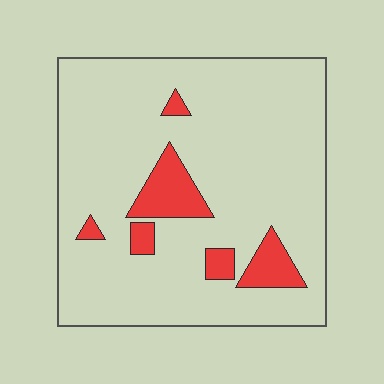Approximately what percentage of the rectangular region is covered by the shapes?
Approximately 10%.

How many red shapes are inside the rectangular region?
6.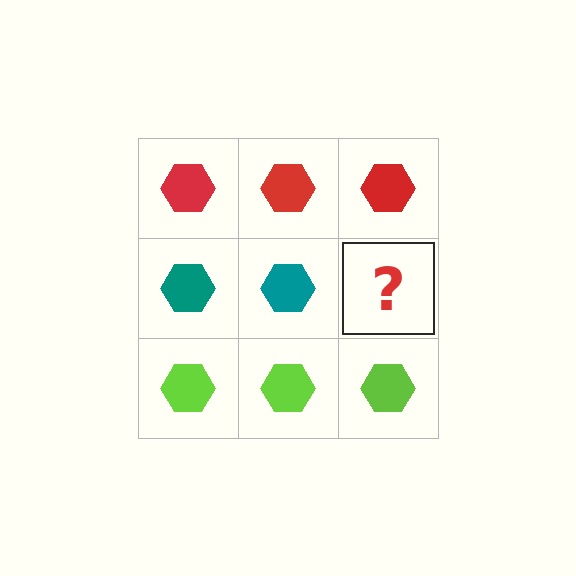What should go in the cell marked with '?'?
The missing cell should contain a teal hexagon.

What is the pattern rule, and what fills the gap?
The rule is that each row has a consistent color. The gap should be filled with a teal hexagon.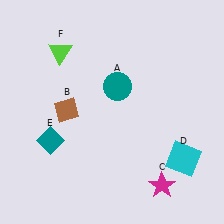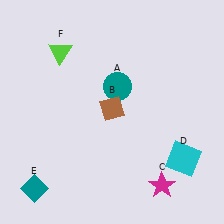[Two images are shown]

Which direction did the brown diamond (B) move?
The brown diamond (B) moved right.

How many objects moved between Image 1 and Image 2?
2 objects moved between the two images.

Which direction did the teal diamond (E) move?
The teal diamond (E) moved down.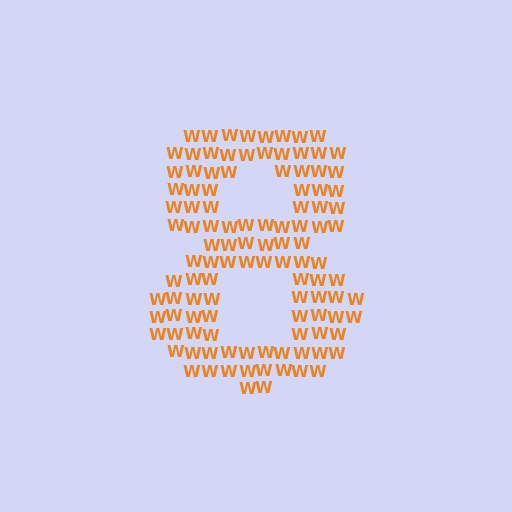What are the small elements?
The small elements are letter W's.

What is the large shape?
The large shape is the digit 8.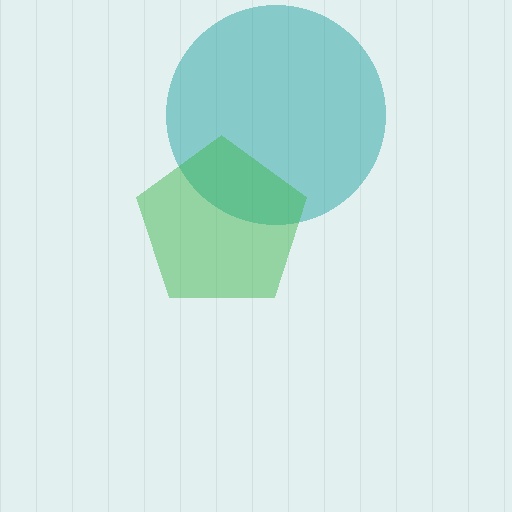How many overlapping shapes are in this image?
There are 2 overlapping shapes in the image.